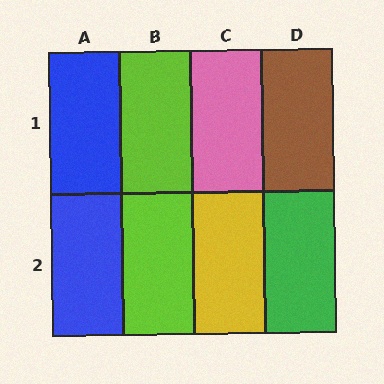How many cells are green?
1 cell is green.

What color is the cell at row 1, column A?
Blue.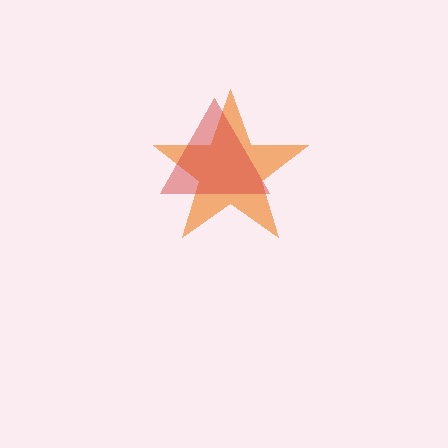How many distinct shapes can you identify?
There are 2 distinct shapes: an orange star, a red triangle.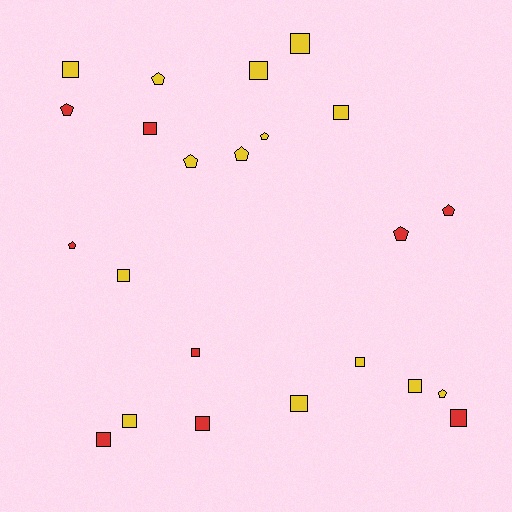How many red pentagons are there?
There are 4 red pentagons.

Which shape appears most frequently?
Square, with 14 objects.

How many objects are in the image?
There are 23 objects.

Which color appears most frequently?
Yellow, with 14 objects.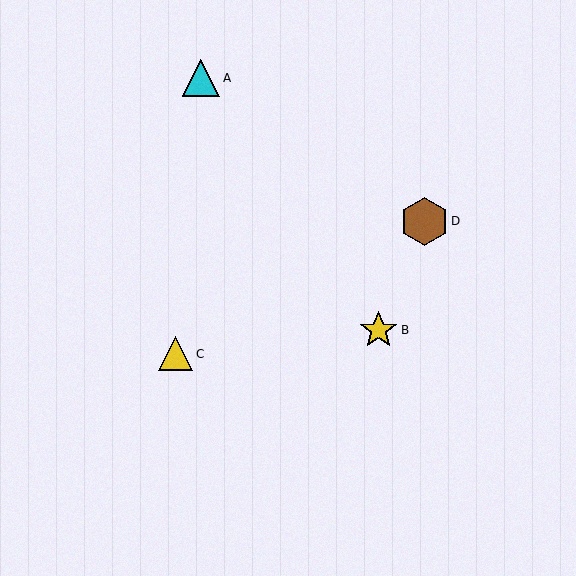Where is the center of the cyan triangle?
The center of the cyan triangle is at (201, 78).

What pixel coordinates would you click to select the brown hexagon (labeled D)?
Click at (424, 221) to select the brown hexagon D.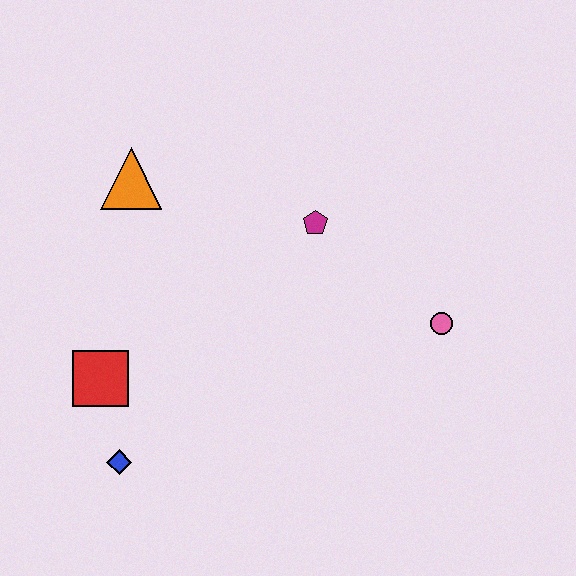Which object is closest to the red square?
The blue diamond is closest to the red square.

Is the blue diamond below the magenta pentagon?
Yes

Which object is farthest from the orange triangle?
The pink circle is farthest from the orange triangle.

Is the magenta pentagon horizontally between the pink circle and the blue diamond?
Yes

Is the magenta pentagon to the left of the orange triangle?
No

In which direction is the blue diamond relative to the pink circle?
The blue diamond is to the left of the pink circle.